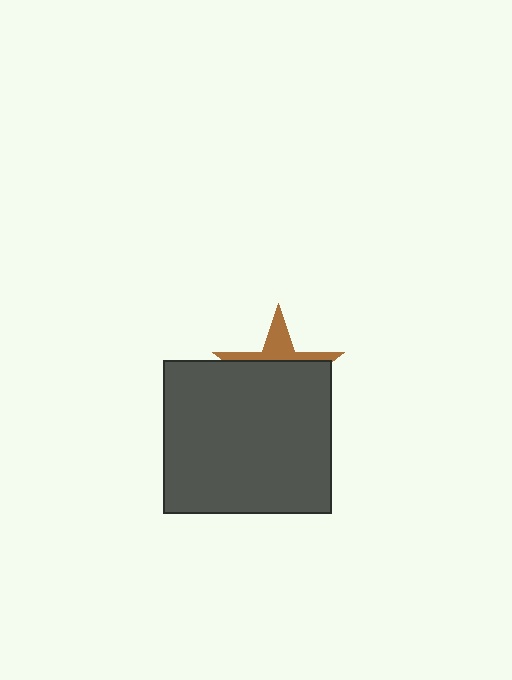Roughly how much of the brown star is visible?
A small part of it is visible (roughly 31%).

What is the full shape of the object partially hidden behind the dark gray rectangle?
The partially hidden object is a brown star.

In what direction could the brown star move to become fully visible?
The brown star could move up. That would shift it out from behind the dark gray rectangle entirely.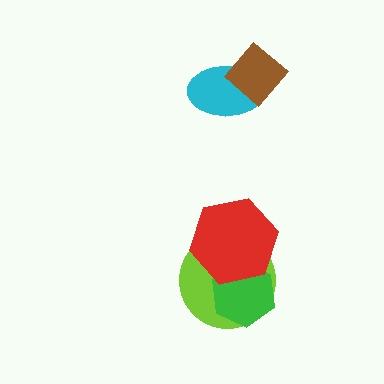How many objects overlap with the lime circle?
2 objects overlap with the lime circle.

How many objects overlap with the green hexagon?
2 objects overlap with the green hexagon.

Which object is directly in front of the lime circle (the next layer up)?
The green hexagon is directly in front of the lime circle.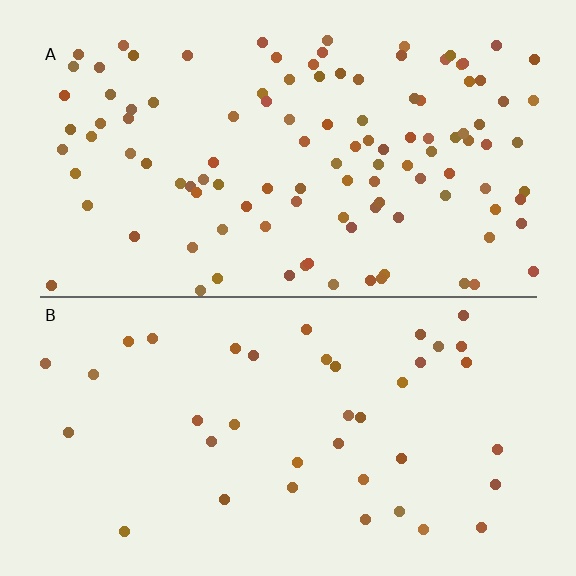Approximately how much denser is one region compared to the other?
Approximately 2.9× — region A over region B.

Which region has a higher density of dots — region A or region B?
A (the top).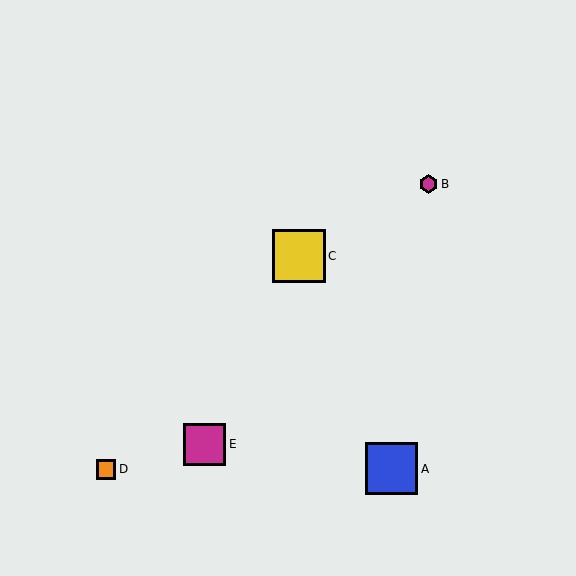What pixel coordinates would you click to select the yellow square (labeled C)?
Click at (299, 256) to select the yellow square C.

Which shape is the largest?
The yellow square (labeled C) is the largest.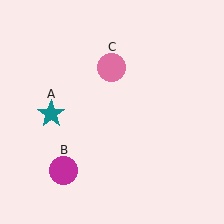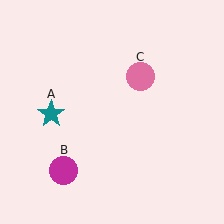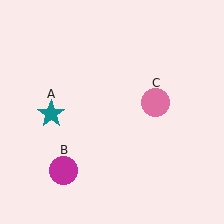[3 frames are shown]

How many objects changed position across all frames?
1 object changed position: pink circle (object C).